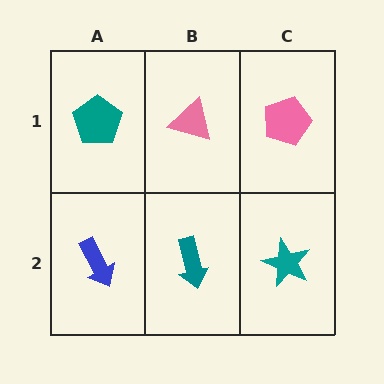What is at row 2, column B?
A teal arrow.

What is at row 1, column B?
A pink triangle.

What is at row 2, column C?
A teal star.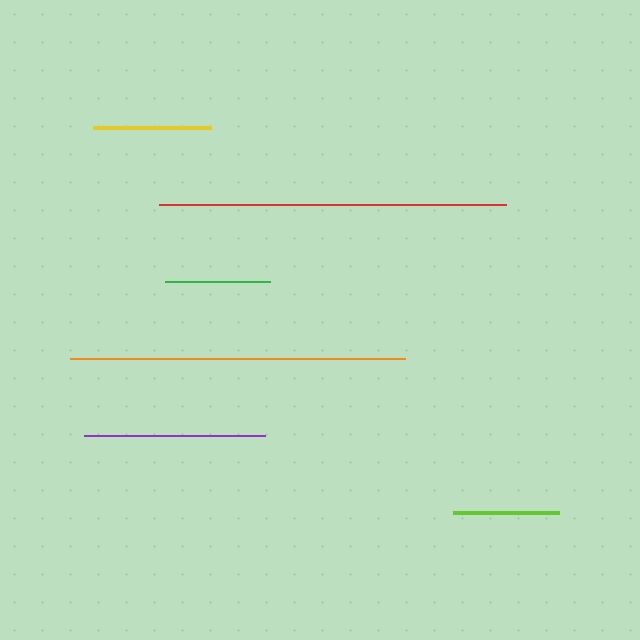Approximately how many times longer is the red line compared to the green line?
The red line is approximately 3.3 times the length of the green line.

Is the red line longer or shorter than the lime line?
The red line is longer than the lime line.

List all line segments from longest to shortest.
From longest to shortest: red, orange, purple, yellow, lime, green.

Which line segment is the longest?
The red line is the longest at approximately 347 pixels.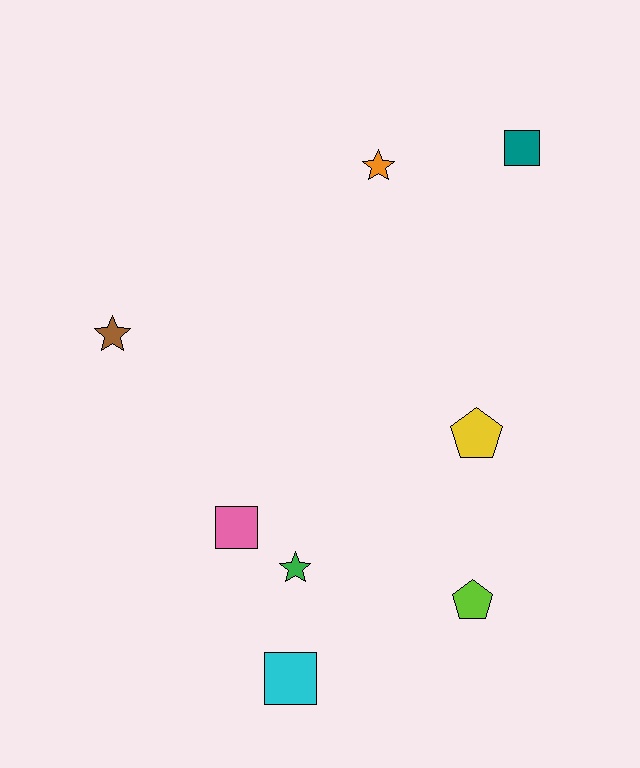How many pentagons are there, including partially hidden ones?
There are 2 pentagons.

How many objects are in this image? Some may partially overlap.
There are 8 objects.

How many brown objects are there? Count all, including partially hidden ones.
There is 1 brown object.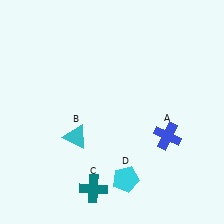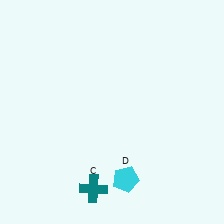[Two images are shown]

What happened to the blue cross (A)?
The blue cross (A) was removed in Image 2. It was in the bottom-right area of Image 1.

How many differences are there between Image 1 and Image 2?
There are 2 differences between the two images.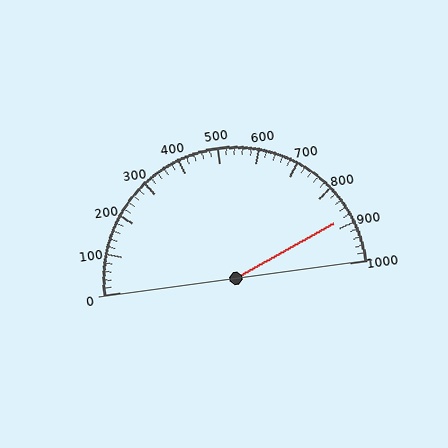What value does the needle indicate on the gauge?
The needle indicates approximately 880.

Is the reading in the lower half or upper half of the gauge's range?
The reading is in the upper half of the range (0 to 1000).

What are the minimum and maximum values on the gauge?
The gauge ranges from 0 to 1000.